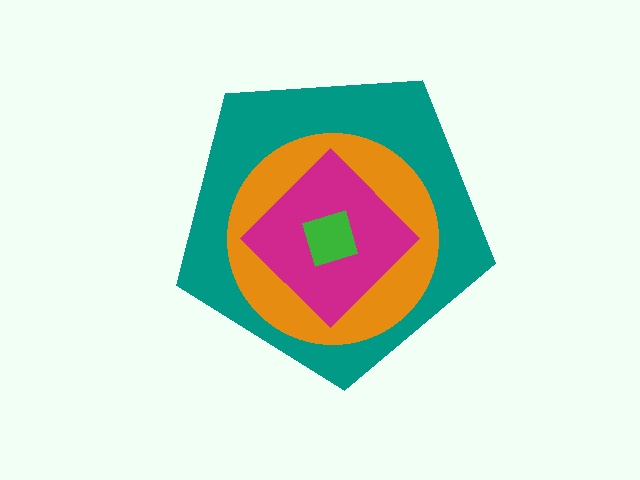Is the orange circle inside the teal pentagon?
Yes.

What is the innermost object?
The green square.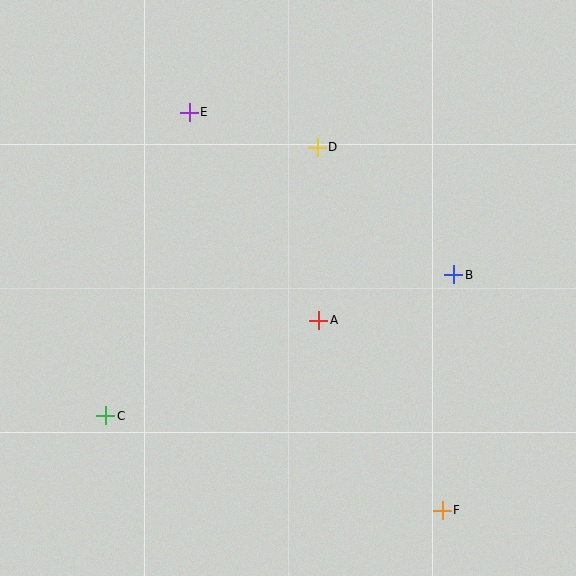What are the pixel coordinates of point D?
Point D is at (317, 147).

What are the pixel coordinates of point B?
Point B is at (454, 275).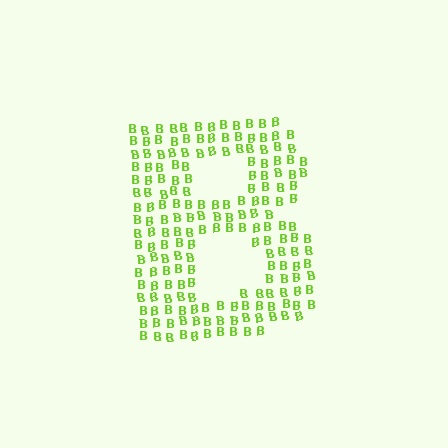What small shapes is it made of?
It is made of small letter B's.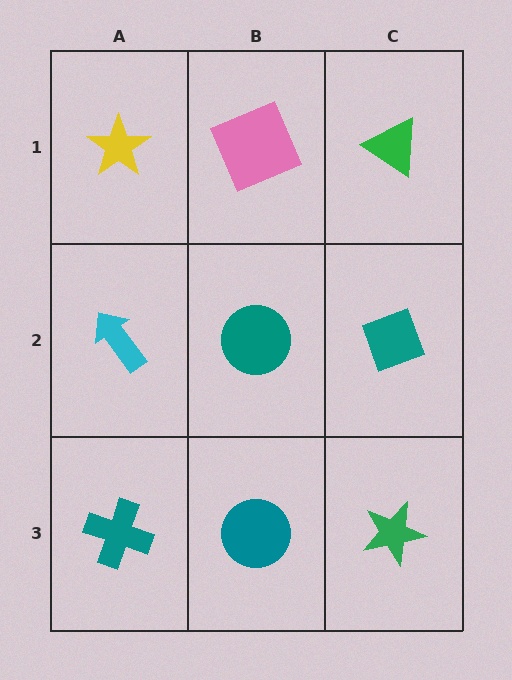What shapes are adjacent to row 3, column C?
A teal diamond (row 2, column C), a teal circle (row 3, column B).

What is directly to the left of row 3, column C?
A teal circle.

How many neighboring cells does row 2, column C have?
3.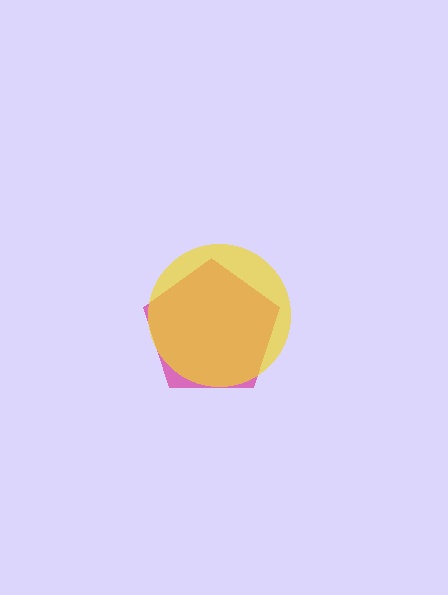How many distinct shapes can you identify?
There are 2 distinct shapes: a magenta pentagon, a yellow circle.